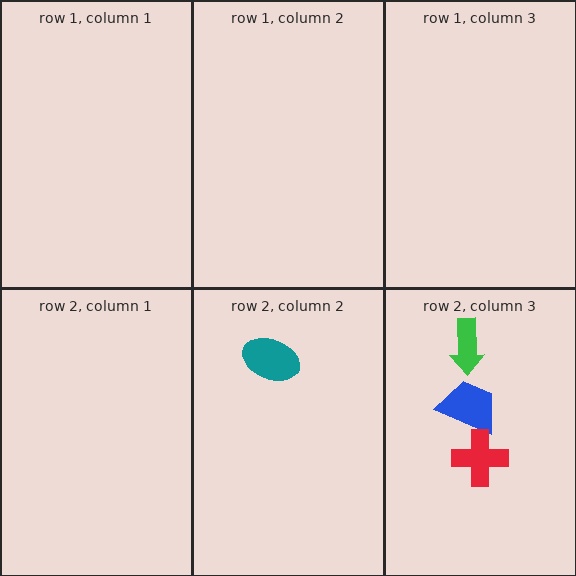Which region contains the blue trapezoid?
The row 2, column 3 region.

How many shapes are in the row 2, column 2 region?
1.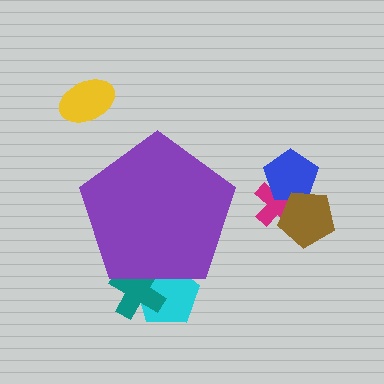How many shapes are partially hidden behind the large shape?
2 shapes are partially hidden.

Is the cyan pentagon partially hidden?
Yes, the cyan pentagon is partially hidden behind the purple pentagon.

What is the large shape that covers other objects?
A purple pentagon.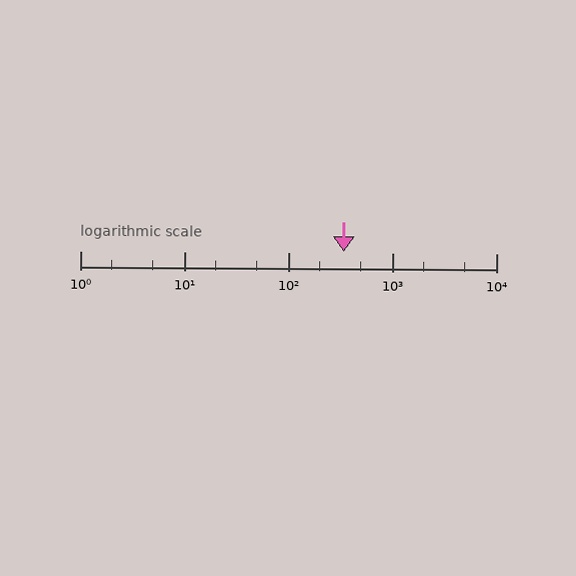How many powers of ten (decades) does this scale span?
The scale spans 4 decades, from 1 to 10000.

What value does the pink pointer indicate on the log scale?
The pointer indicates approximately 340.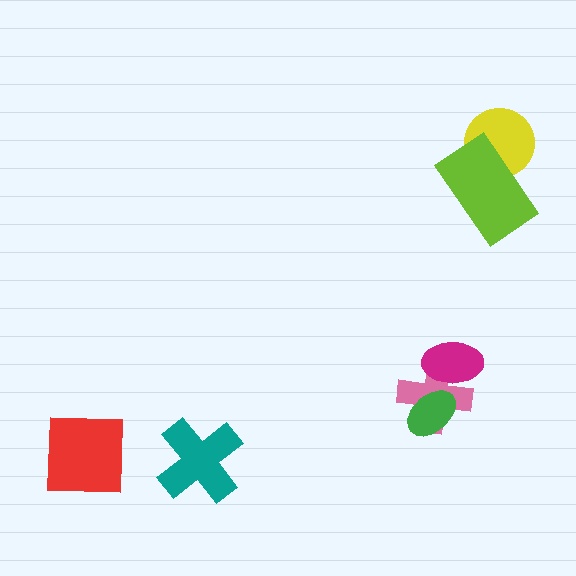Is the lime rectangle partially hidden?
No, no other shape covers it.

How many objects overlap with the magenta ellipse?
1 object overlaps with the magenta ellipse.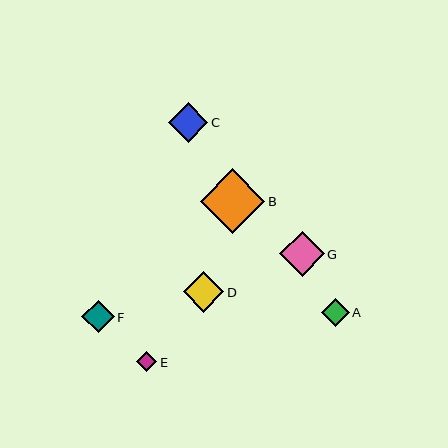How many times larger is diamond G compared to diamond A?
Diamond G is approximately 1.6 times the size of diamond A.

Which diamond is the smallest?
Diamond E is the smallest with a size of approximately 20 pixels.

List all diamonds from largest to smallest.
From largest to smallest: B, G, D, C, F, A, E.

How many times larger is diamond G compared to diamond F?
Diamond G is approximately 1.4 times the size of diamond F.